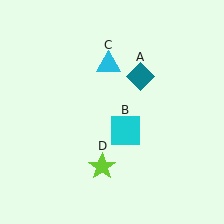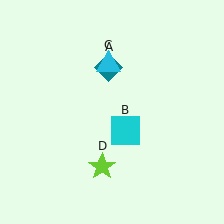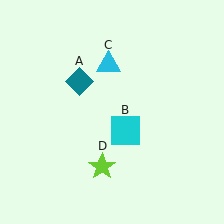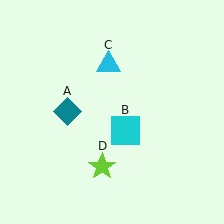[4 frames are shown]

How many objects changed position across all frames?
1 object changed position: teal diamond (object A).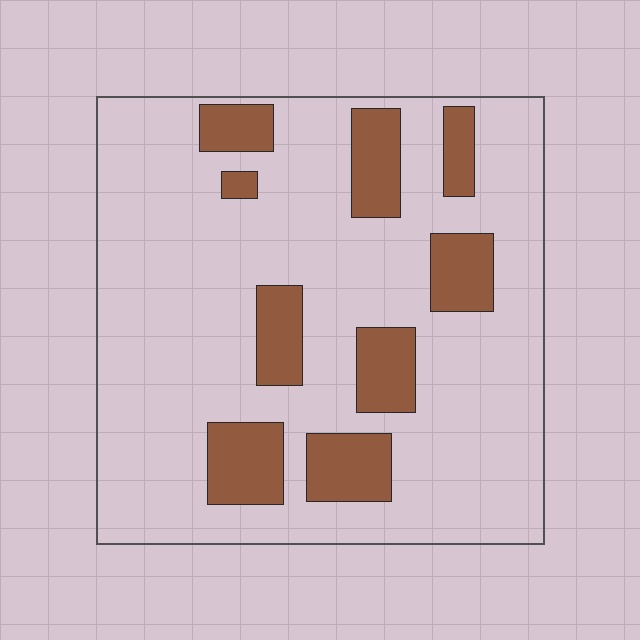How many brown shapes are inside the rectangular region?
9.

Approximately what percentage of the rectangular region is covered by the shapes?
Approximately 20%.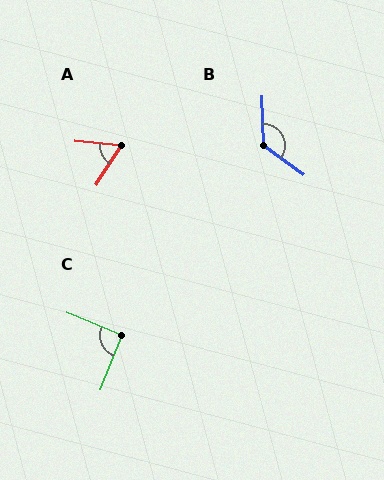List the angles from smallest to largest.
A (63°), C (91°), B (128°).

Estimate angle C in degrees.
Approximately 91 degrees.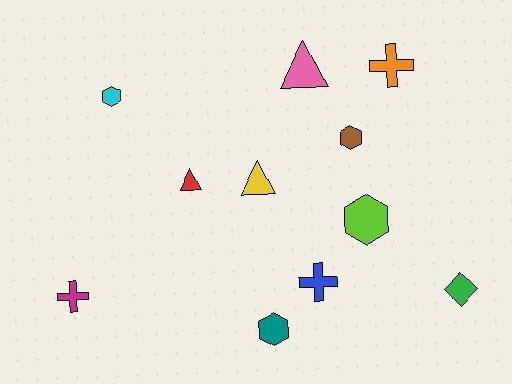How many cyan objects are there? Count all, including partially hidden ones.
There is 1 cyan object.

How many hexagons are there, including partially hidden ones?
There are 4 hexagons.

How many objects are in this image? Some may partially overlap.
There are 11 objects.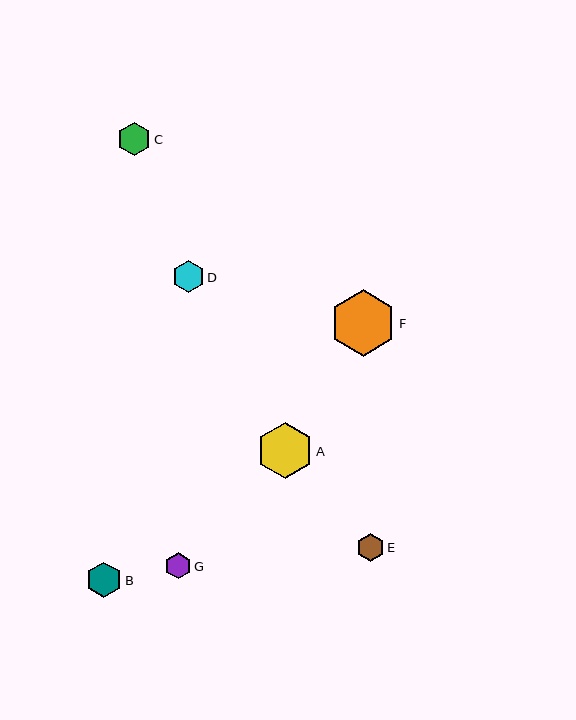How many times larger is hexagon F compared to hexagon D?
Hexagon F is approximately 2.1 times the size of hexagon D.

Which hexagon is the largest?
Hexagon F is the largest with a size of approximately 66 pixels.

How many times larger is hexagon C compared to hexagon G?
Hexagon C is approximately 1.3 times the size of hexagon G.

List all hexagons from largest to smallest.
From largest to smallest: F, A, B, C, D, E, G.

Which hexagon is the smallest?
Hexagon G is the smallest with a size of approximately 26 pixels.